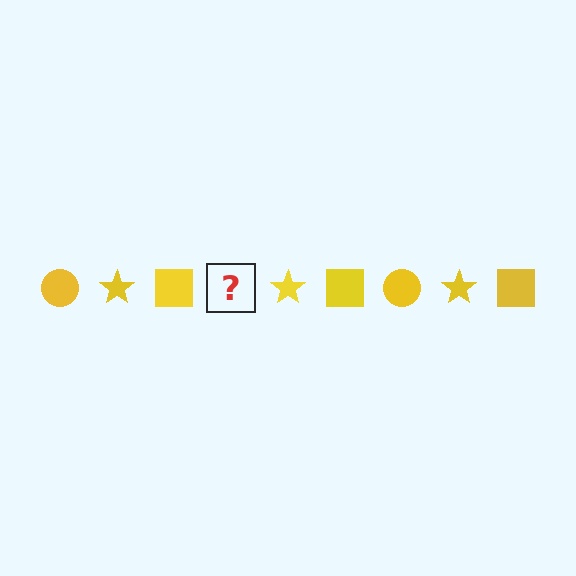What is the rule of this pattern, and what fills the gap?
The rule is that the pattern cycles through circle, star, square shapes in yellow. The gap should be filled with a yellow circle.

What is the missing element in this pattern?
The missing element is a yellow circle.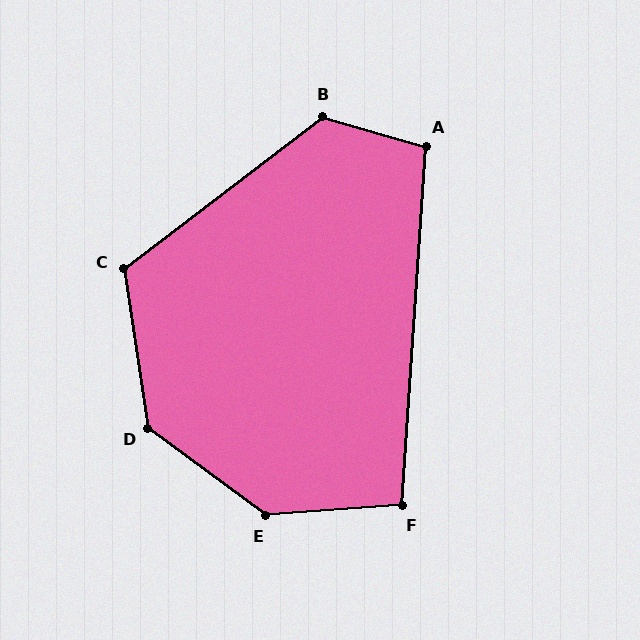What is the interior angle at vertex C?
Approximately 119 degrees (obtuse).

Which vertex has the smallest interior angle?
F, at approximately 98 degrees.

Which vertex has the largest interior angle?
E, at approximately 139 degrees.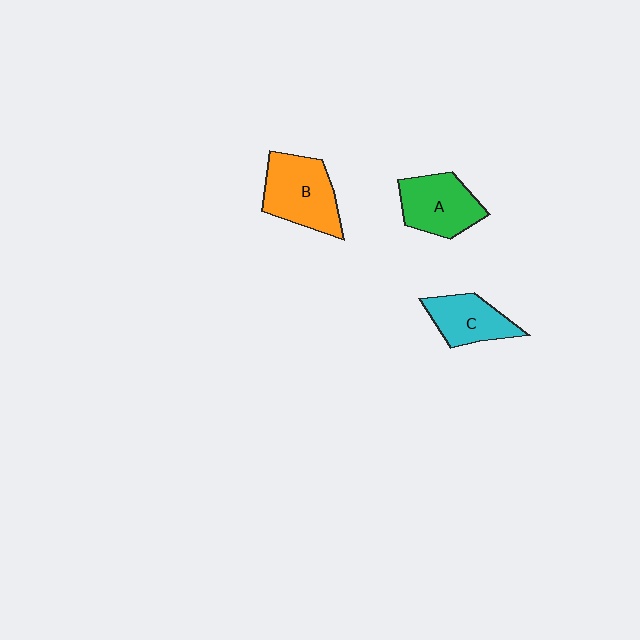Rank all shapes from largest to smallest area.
From largest to smallest: B (orange), A (green), C (cyan).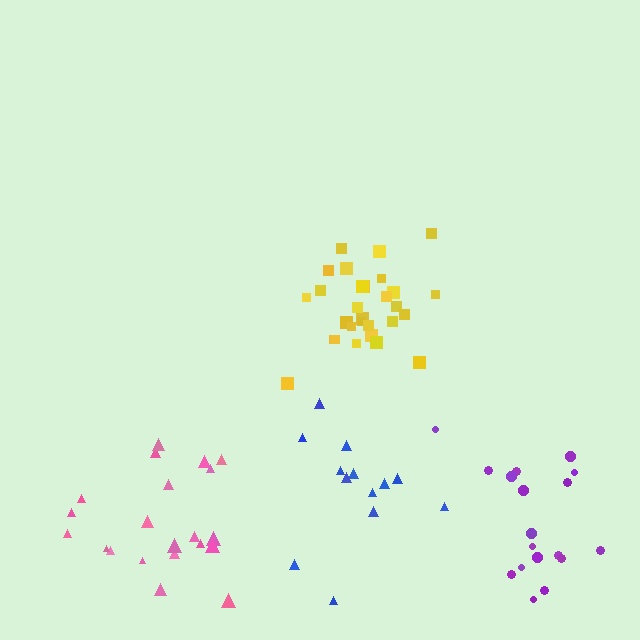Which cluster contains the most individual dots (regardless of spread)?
Yellow (29).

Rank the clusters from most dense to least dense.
yellow, purple, pink, blue.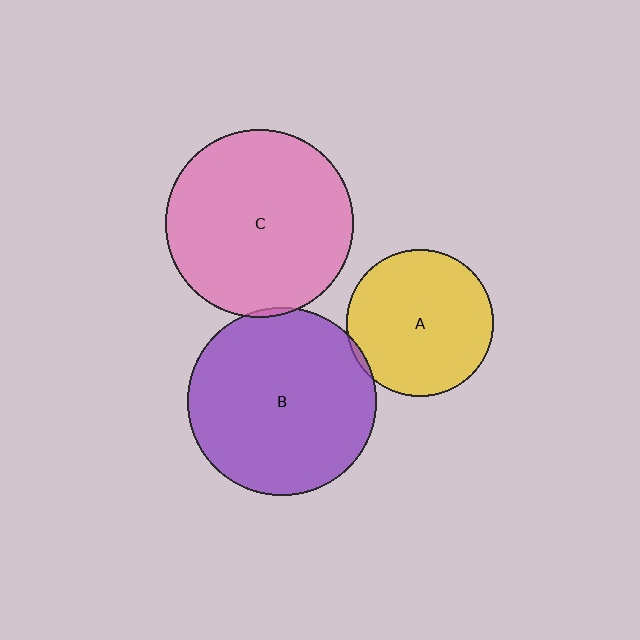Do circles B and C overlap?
Yes.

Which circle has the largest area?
Circle B (purple).